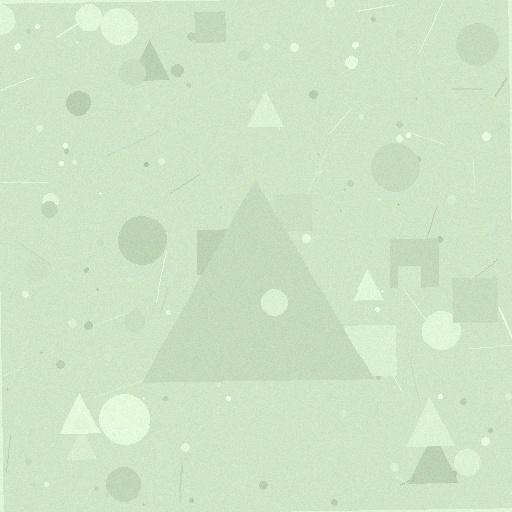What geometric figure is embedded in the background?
A triangle is embedded in the background.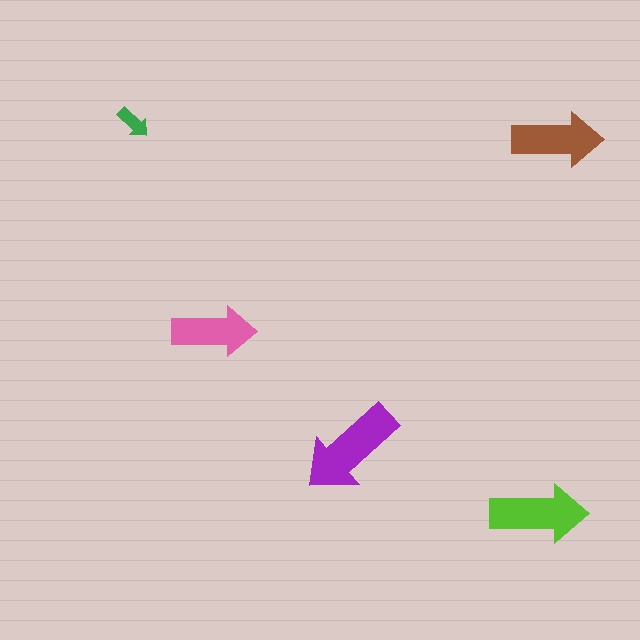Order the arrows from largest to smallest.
the purple one, the lime one, the brown one, the pink one, the green one.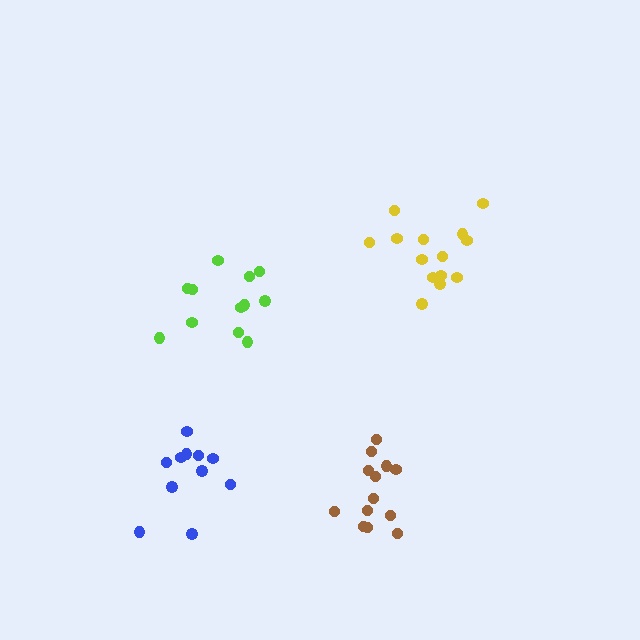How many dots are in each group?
Group 1: 14 dots, Group 2: 11 dots, Group 3: 13 dots, Group 4: 12 dots (50 total).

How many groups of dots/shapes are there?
There are 4 groups.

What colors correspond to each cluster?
The clusters are colored: yellow, blue, brown, lime.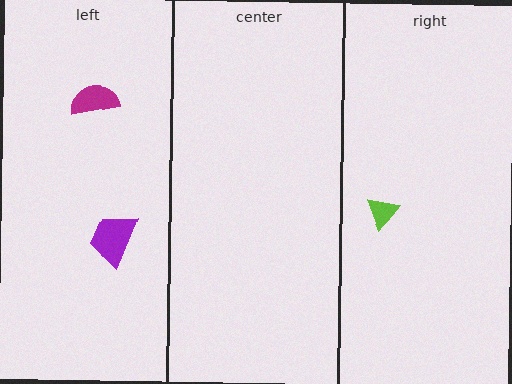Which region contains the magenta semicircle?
The left region.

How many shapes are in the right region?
1.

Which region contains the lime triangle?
The right region.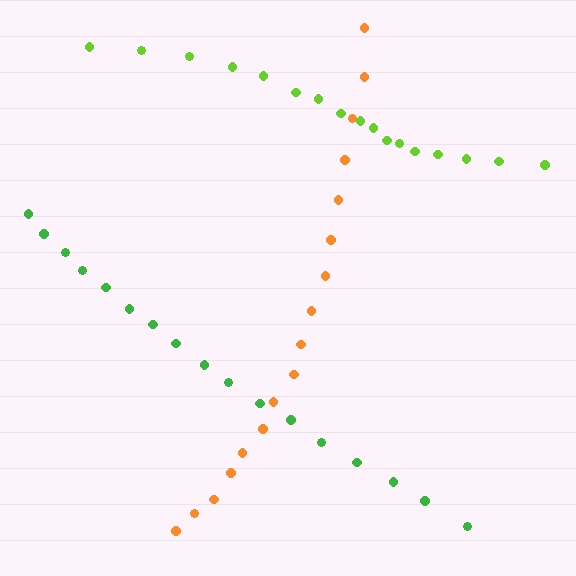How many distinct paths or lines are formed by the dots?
There are 3 distinct paths.